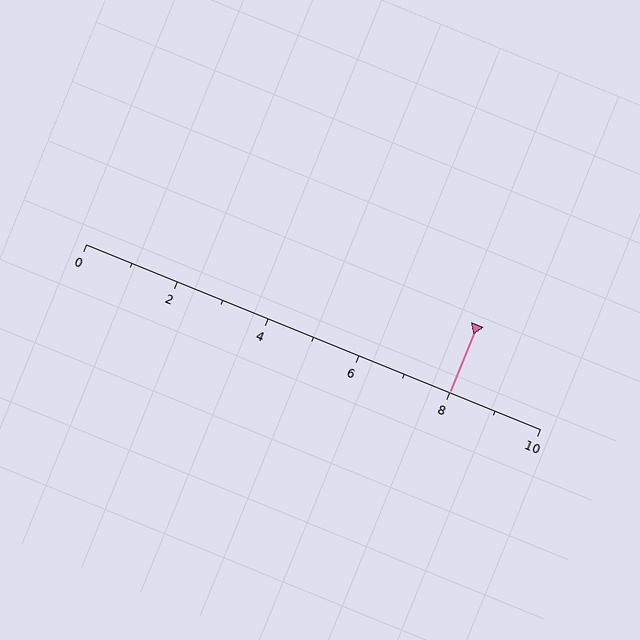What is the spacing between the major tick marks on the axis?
The major ticks are spaced 2 apart.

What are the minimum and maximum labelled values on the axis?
The axis runs from 0 to 10.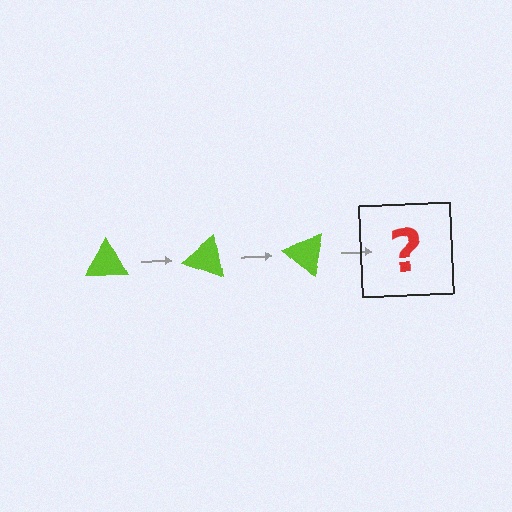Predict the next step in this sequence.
The next step is a lime triangle rotated 60 degrees.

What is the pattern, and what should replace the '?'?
The pattern is that the triangle rotates 20 degrees each step. The '?' should be a lime triangle rotated 60 degrees.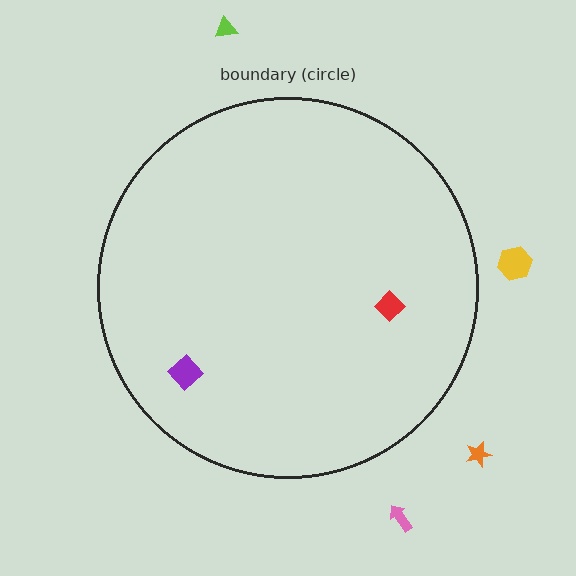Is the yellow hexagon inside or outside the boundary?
Outside.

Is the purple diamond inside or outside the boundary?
Inside.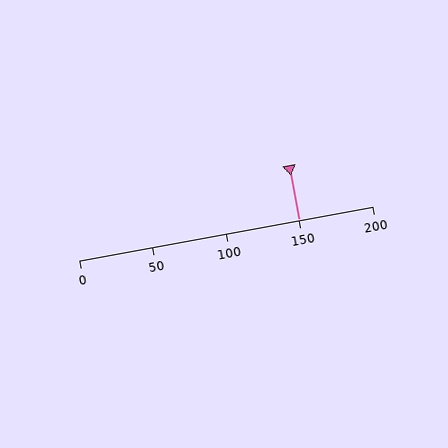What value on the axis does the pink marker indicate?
The marker indicates approximately 150.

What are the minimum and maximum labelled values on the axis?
The axis runs from 0 to 200.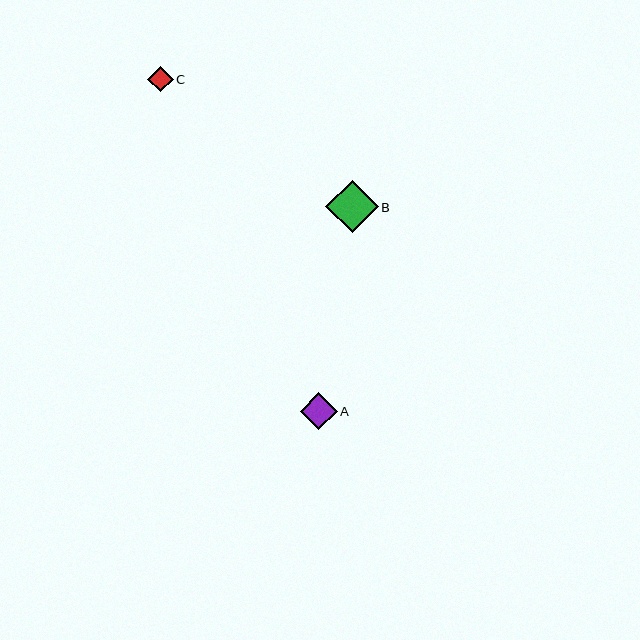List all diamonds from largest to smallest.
From largest to smallest: B, A, C.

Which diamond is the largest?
Diamond B is the largest with a size of approximately 53 pixels.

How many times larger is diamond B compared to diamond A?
Diamond B is approximately 1.4 times the size of diamond A.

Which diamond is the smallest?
Diamond C is the smallest with a size of approximately 25 pixels.